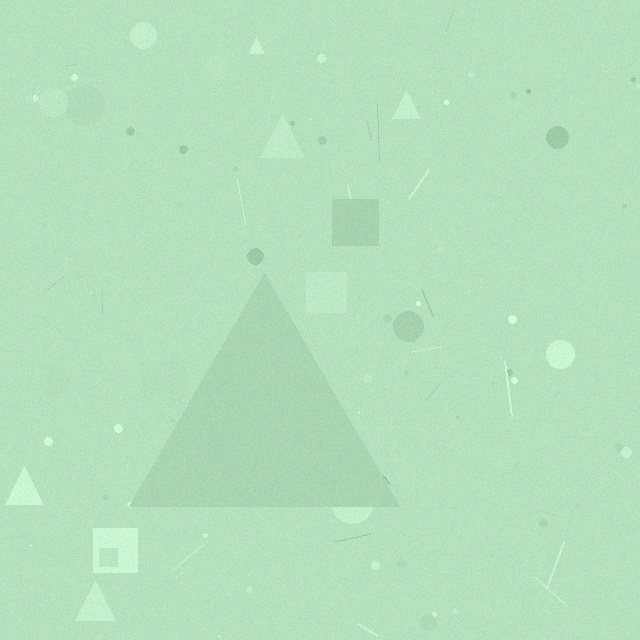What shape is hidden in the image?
A triangle is hidden in the image.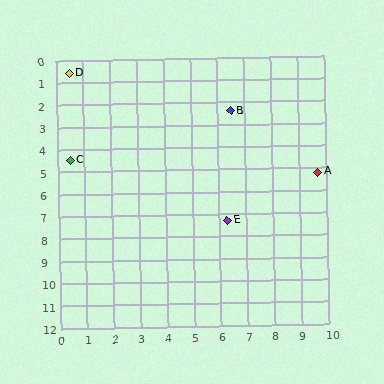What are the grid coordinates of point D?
Point D is at approximately (0.5, 0.6).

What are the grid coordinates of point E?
Point E is at approximately (6.3, 7.3).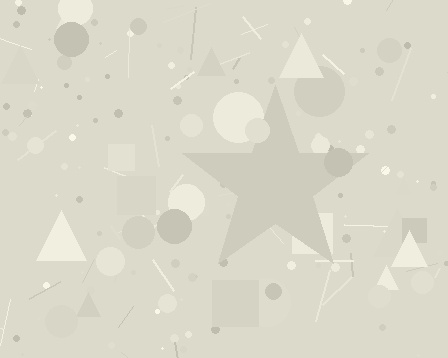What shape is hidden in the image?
A star is hidden in the image.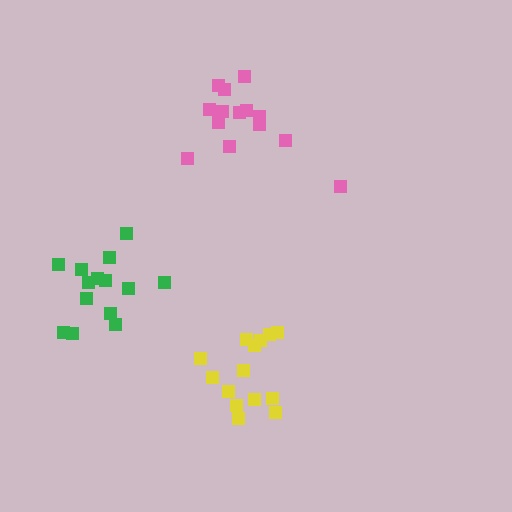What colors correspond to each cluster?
The clusters are colored: pink, yellow, green.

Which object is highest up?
The pink cluster is topmost.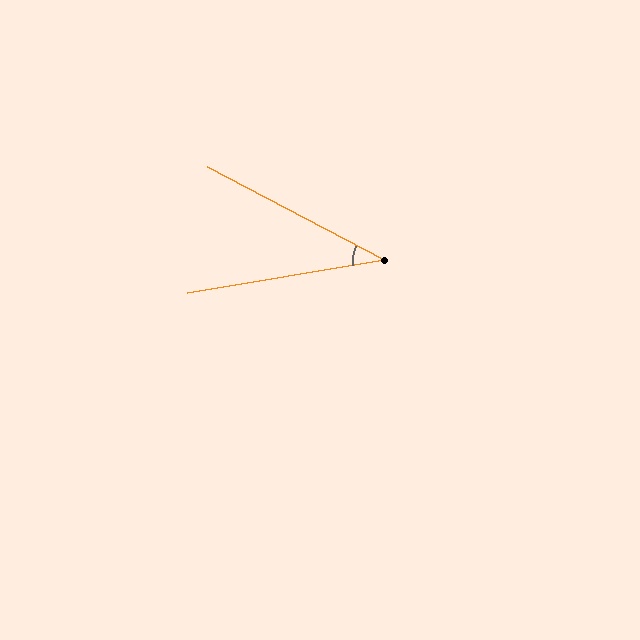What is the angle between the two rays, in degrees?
Approximately 37 degrees.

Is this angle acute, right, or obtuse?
It is acute.